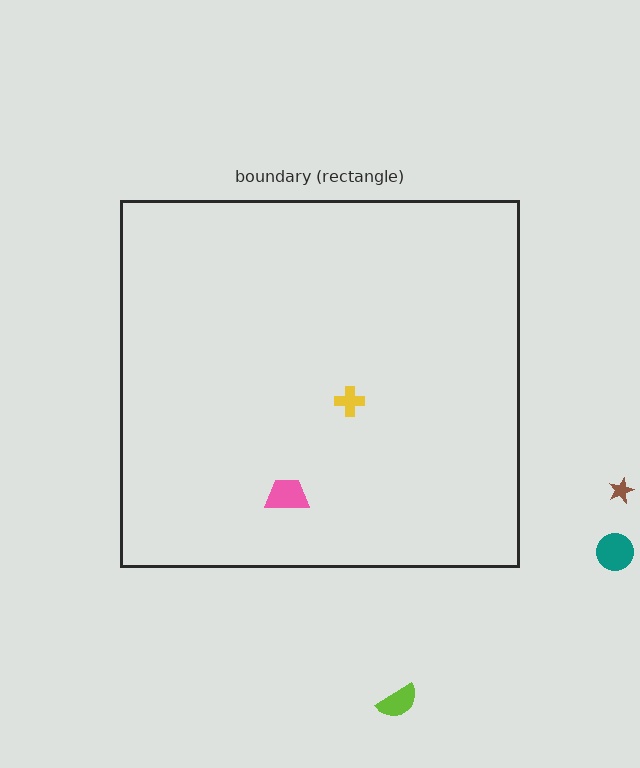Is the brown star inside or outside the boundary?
Outside.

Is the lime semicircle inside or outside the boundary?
Outside.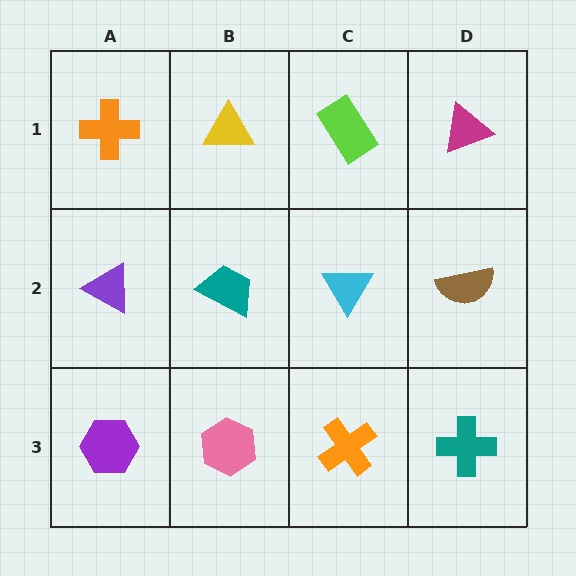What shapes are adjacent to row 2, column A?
An orange cross (row 1, column A), a purple hexagon (row 3, column A), a teal trapezoid (row 2, column B).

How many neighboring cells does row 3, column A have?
2.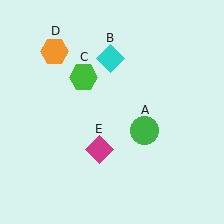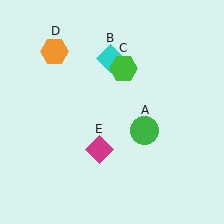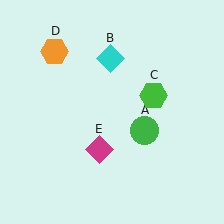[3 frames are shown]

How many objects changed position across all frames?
1 object changed position: green hexagon (object C).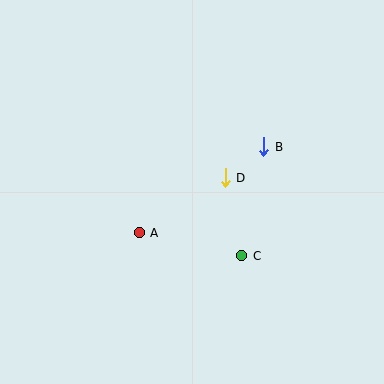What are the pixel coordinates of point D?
Point D is at (225, 178).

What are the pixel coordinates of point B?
Point B is at (264, 147).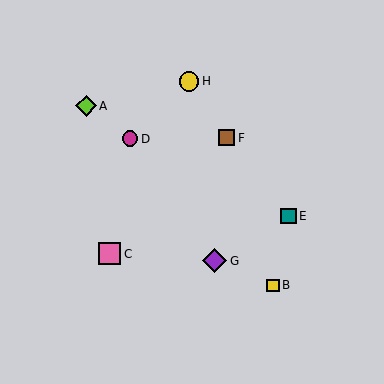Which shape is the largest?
The purple diamond (labeled G) is the largest.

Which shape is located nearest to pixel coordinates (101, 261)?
The pink square (labeled C) at (110, 254) is nearest to that location.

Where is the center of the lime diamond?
The center of the lime diamond is at (86, 106).